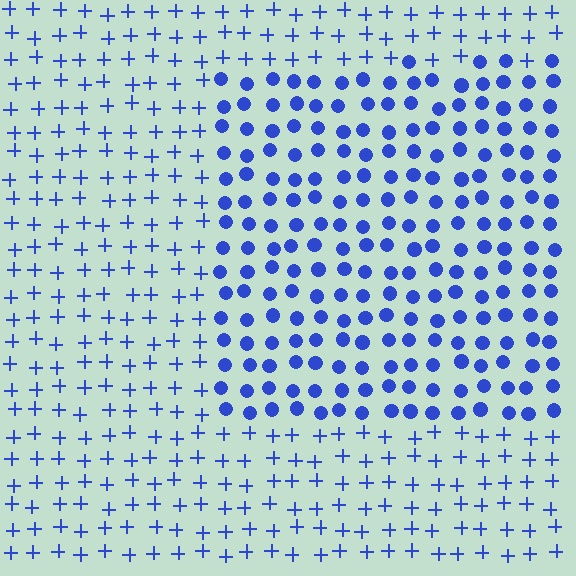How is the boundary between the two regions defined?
The boundary is defined by a change in element shape: circles inside vs. plus signs outside. All elements share the same color and spacing.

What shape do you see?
I see a rectangle.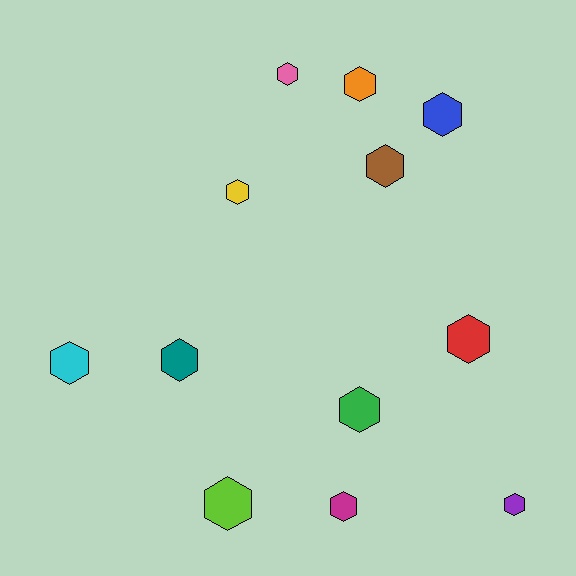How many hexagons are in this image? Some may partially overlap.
There are 12 hexagons.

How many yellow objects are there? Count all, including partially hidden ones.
There is 1 yellow object.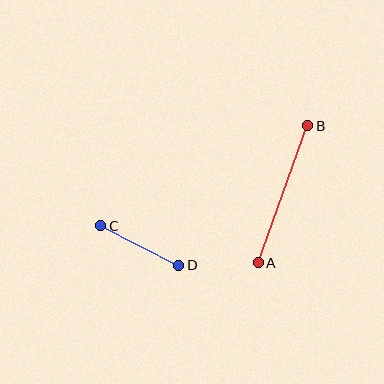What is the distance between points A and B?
The distance is approximately 146 pixels.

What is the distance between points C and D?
The distance is approximately 87 pixels.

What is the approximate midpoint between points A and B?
The midpoint is at approximately (283, 194) pixels.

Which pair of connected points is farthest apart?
Points A and B are farthest apart.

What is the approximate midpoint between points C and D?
The midpoint is at approximately (140, 246) pixels.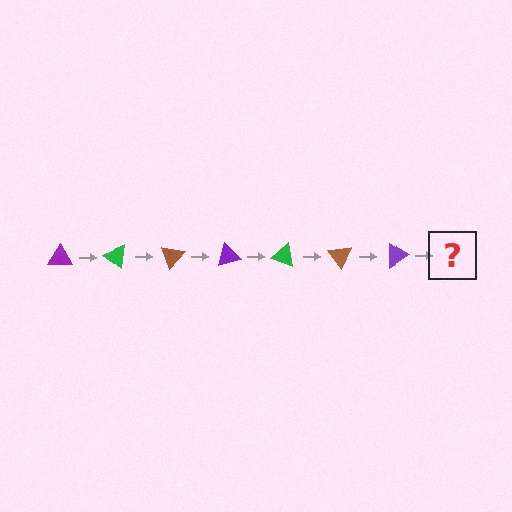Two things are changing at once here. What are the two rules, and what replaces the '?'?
The two rules are that it rotates 35 degrees each step and the color cycles through purple, green, and brown. The '?' should be a green triangle, rotated 245 degrees from the start.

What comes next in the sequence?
The next element should be a green triangle, rotated 245 degrees from the start.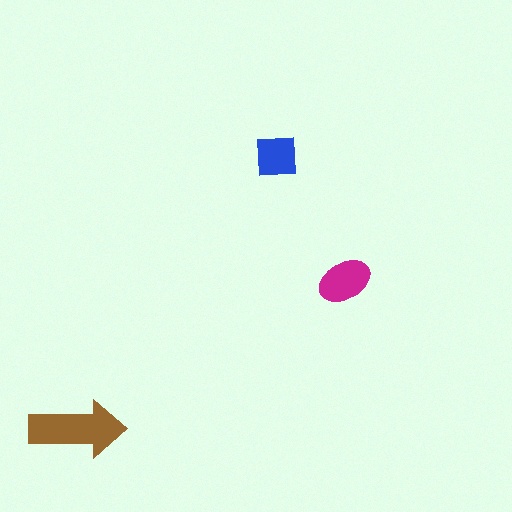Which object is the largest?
The brown arrow.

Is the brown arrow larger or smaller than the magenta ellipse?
Larger.